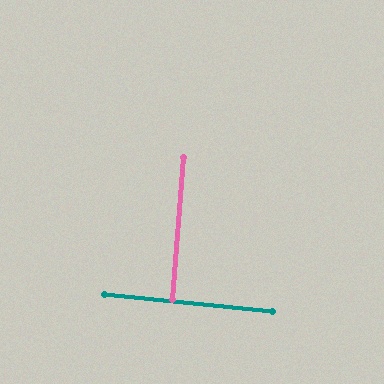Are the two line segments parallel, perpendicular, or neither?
Perpendicular — they meet at approximately 89°.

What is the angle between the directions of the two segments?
Approximately 89 degrees.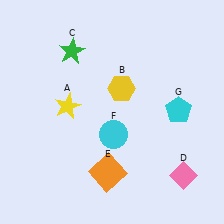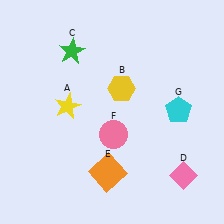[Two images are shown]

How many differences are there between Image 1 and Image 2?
There is 1 difference between the two images.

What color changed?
The circle (F) changed from cyan in Image 1 to pink in Image 2.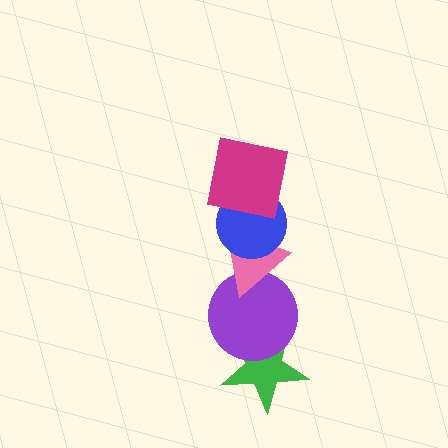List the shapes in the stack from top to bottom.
From top to bottom: the magenta square, the blue circle, the pink triangle, the purple circle, the green star.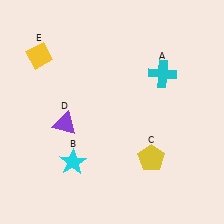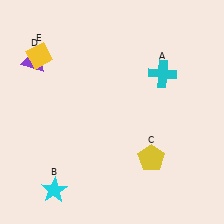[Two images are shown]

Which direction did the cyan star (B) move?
The cyan star (B) moved down.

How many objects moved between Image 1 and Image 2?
2 objects moved between the two images.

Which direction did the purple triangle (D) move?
The purple triangle (D) moved up.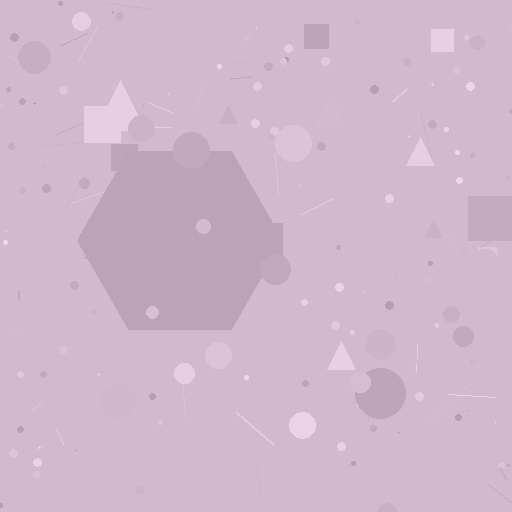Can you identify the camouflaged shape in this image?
The camouflaged shape is a hexagon.